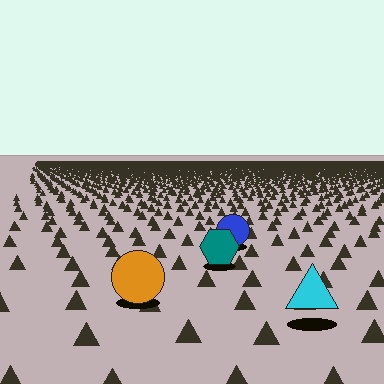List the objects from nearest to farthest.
From nearest to farthest: the cyan triangle, the orange circle, the teal hexagon, the blue circle.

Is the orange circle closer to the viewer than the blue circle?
Yes. The orange circle is closer — you can tell from the texture gradient: the ground texture is coarser near it.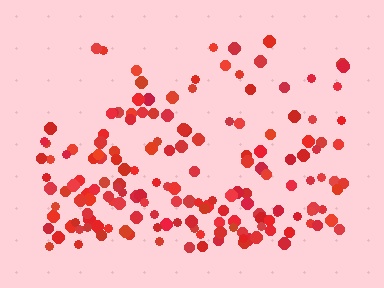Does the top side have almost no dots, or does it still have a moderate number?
Still a moderate number, just noticeably fewer than the bottom.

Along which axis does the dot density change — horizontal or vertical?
Vertical.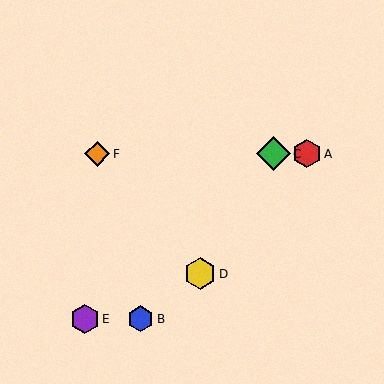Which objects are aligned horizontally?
Objects A, C, F are aligned horizontally.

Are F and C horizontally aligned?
Yes, both are at y≈154.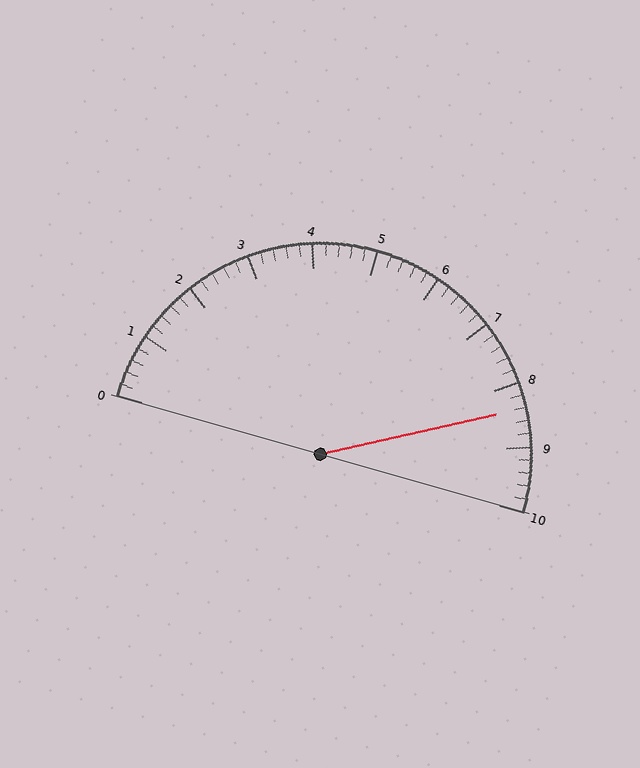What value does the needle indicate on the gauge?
The needle indicates approximately 8.4.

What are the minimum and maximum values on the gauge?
The gauge ranges from 0 to 10.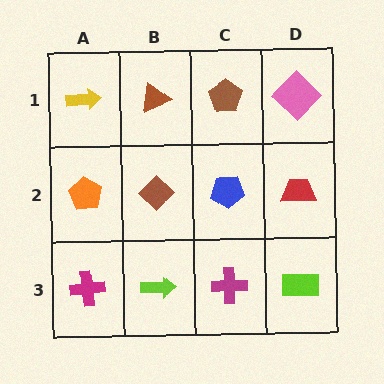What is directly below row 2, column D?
A lime rectangle.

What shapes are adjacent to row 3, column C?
A blue pentagon (row 2, column C), a lime arrow (row 3, column B), a lime rectangle (row 3, column D).